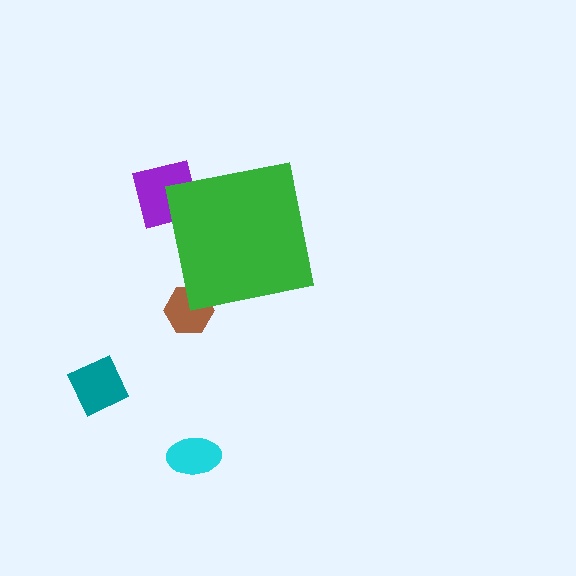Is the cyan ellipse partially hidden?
No, the cyan ellipse is fully visible.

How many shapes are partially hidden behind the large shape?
2 shapes are partially hidden.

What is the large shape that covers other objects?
A green square.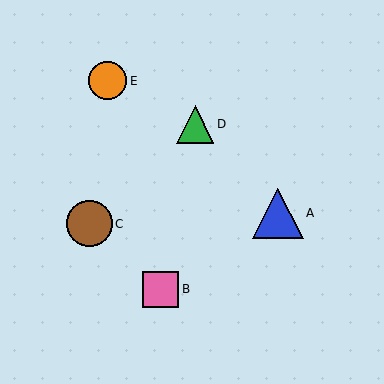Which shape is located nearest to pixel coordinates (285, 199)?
The blue triangle (labeled A) at (278, 213) is nearest to that location.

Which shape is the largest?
The blue triangle (labeled A) is the largest.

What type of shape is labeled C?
Shape C is a brown circle.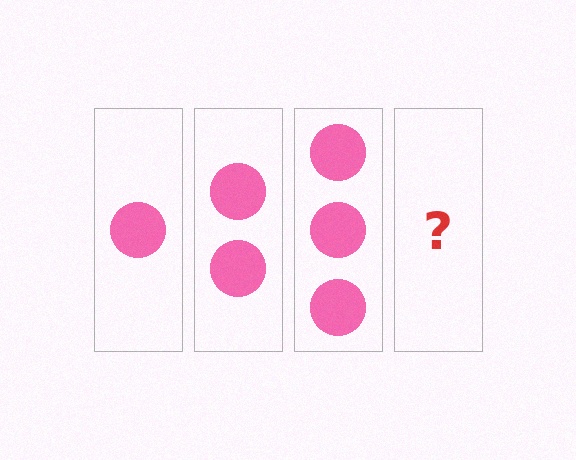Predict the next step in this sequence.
The next step is 4 circles.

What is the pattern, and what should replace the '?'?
The pattern is that each step adds one more circle. The '?' should be 4 circles.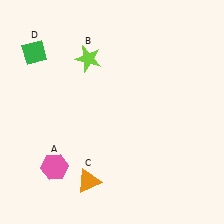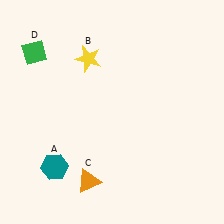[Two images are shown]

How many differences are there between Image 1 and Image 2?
There are 2 differences between the two images.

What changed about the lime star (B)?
In Image 1, B is lime. In Image 2, it changed to yellow.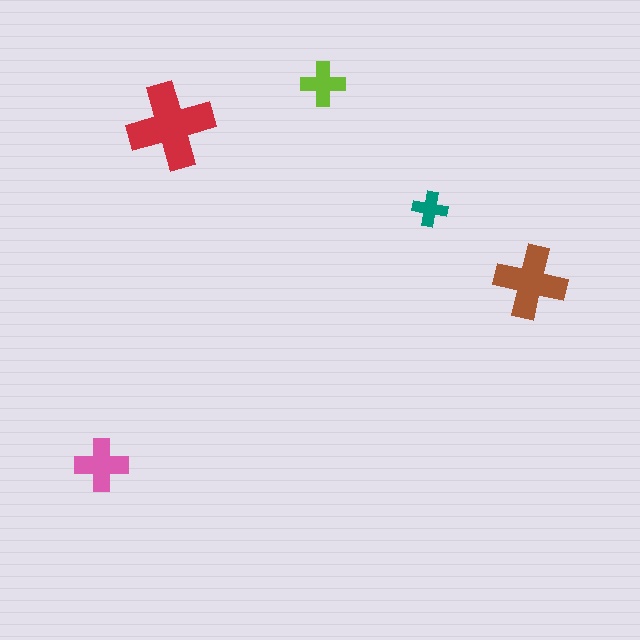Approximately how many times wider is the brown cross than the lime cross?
About 1.5 times wider.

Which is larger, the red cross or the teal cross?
The red one.